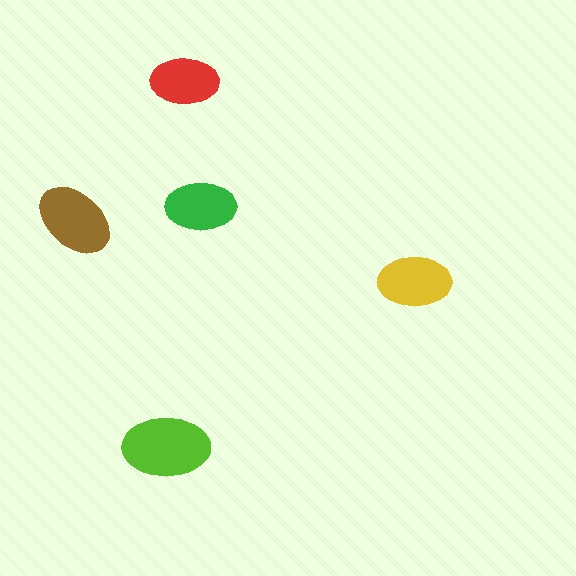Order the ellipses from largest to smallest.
the lime one, the brown one, the yellow one, the green one, the red one.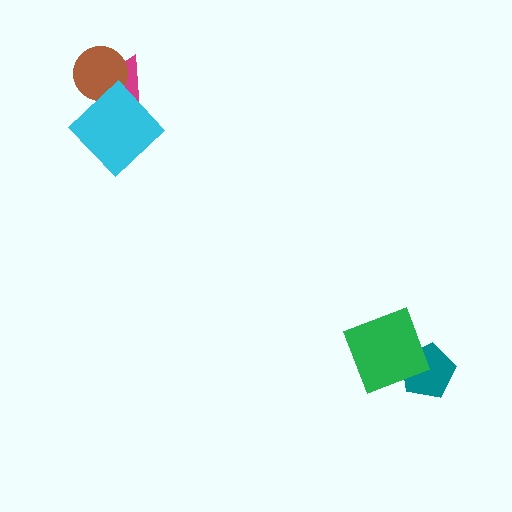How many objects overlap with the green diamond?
1 object overlaps with the green diamond.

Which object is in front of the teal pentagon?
The green diamond is in front of the teal pentagon.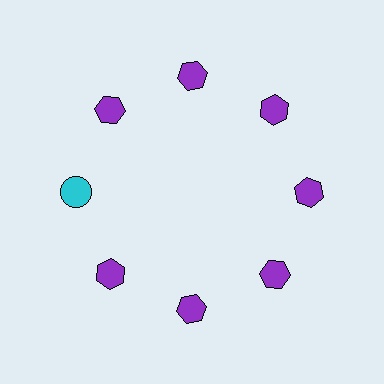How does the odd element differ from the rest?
It differs in both color (cyan instead of purple) and shape (circle instead of hexagon).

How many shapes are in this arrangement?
There are 8 shapes arranged in a ring pattern.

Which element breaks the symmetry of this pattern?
The cyan circle at roughly the 9 o'clock position breaks the symmetry. All other shapes are purple hexagons.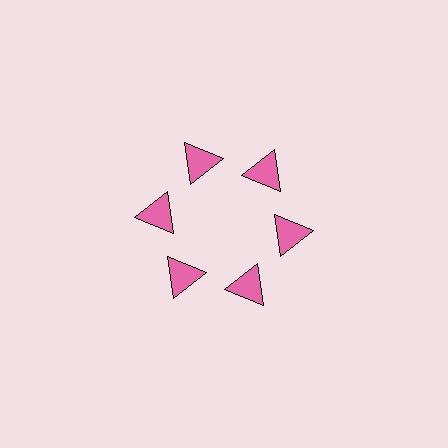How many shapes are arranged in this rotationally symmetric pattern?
There are 6 shapes, arranged in 6 groups of 1.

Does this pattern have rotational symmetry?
Yes, this pattern has 6-fold rotational symmetry. It looks the same after rotating 60 degrees around the center.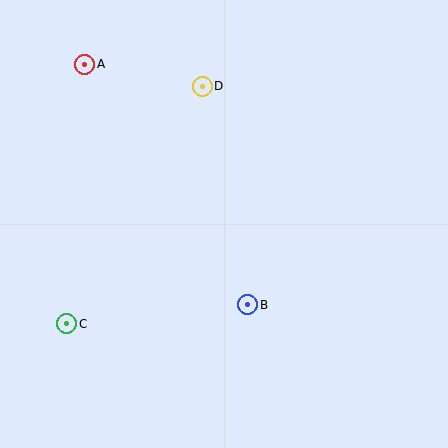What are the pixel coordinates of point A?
Point A is at (85, 64).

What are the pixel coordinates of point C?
Point C is at (67, 324).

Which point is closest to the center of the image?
Point B at (248, 305) is closest to the center.